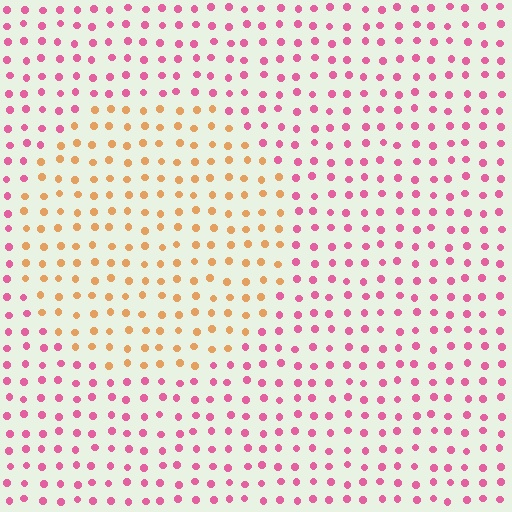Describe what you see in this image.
The image is filled with small pink elements in a uniform arrangement. A circle-shaped region is visible where the elements are tinted to a slightly different hue, forming a subtle color boundary.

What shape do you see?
I see a circle.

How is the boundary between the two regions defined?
The boundary is defined purely by a slight shift in hue (about 58 degrees). Spacing, size, and orientation are identical on both sides.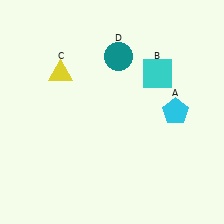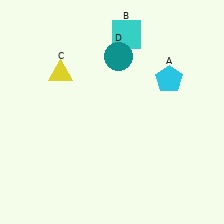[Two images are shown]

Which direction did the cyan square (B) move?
The cyan square (B) moved up.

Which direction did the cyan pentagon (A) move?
The cyan pentagon (A) moved up.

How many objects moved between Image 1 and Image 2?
2 objects moved between the two images.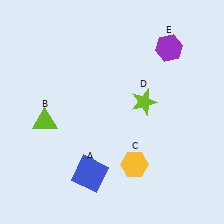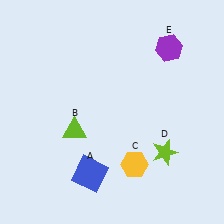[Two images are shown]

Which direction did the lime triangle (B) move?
The lime triangle (B) moved right.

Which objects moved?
The objects that moved are: the lime triangle (B), the lime star (D).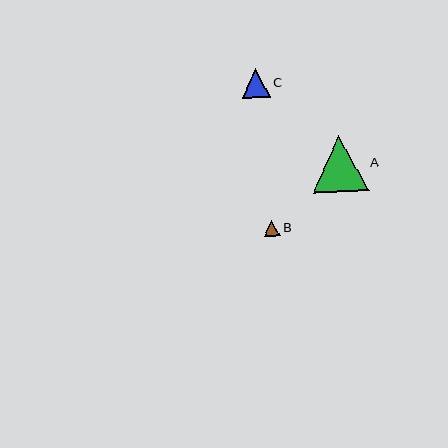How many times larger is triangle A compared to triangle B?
Triangle A is approximately 3.3 times the size of triangle B.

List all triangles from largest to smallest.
From largest to smallest: A, C, B.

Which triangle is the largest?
Triangle A is the largest with a size of approximately 56 pixels.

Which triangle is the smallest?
Triangle B is the smallest with a size of approximately 17 pixels.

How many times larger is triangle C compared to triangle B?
Triangle C is approximately 1.7 times the size of triangle B.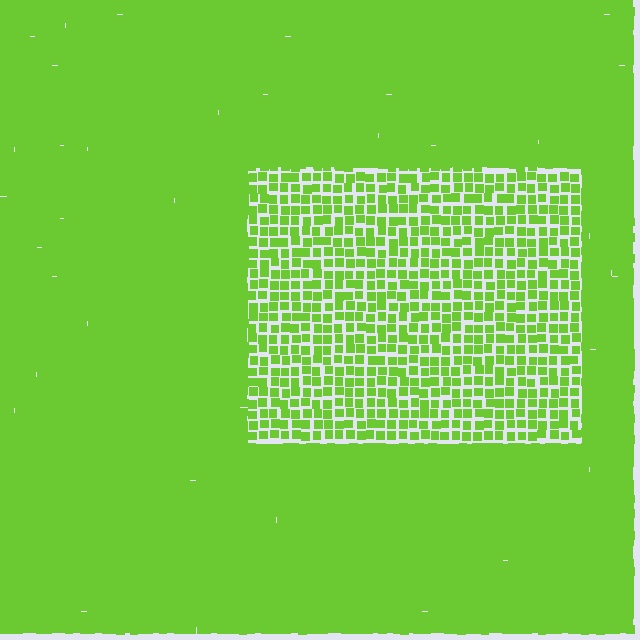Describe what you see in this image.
The image contains small lime elements arranged at two different densities. A rectangle-shaped region is visible where the elements are less densely packed than the surrounding area.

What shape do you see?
I see a rectangle.